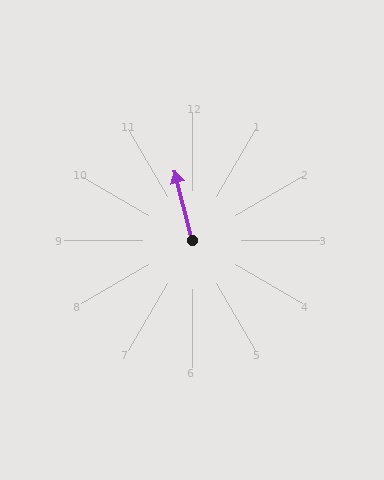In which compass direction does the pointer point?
North.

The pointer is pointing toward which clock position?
Roughly 12 o'clock.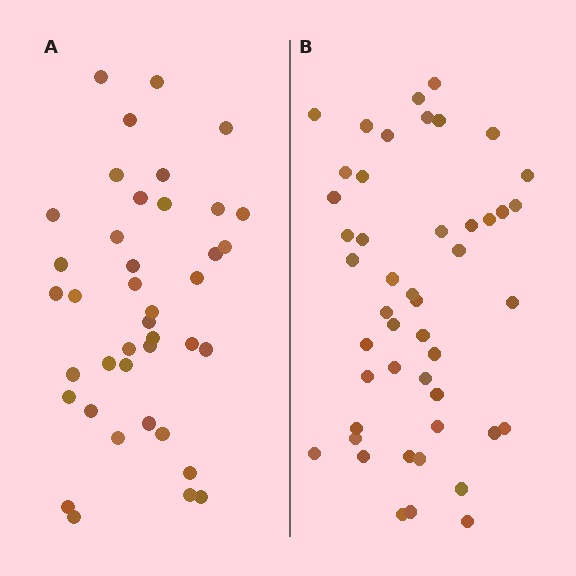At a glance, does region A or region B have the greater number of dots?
Region B (the right region) has more dots.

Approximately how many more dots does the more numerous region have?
Region B has roughly 8 or so more dots than region A.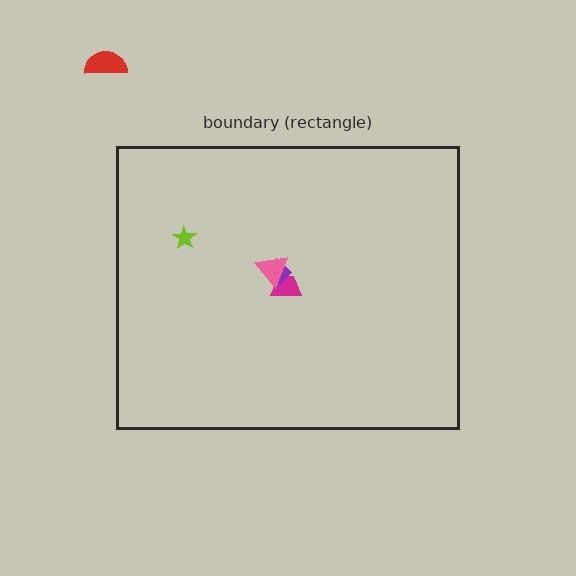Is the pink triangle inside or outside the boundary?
Inside.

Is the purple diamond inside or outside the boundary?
Inside.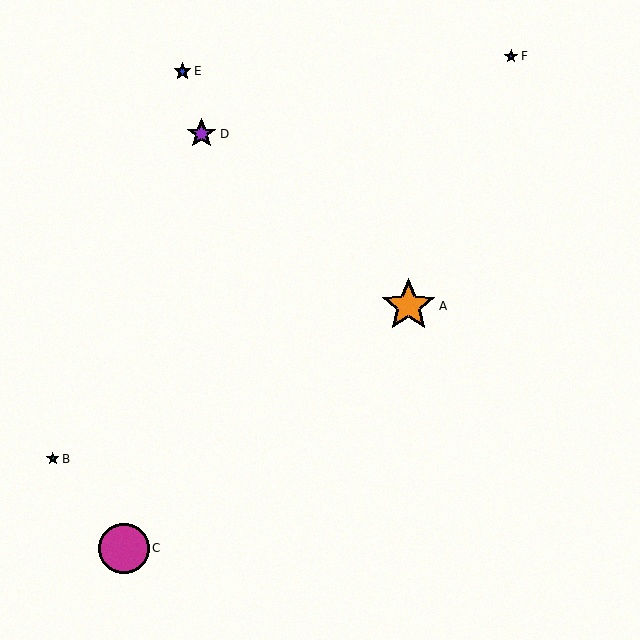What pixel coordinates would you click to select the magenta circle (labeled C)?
Click at (124, 548) to select the magenta circle C.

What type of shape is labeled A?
Shape A is an orange star.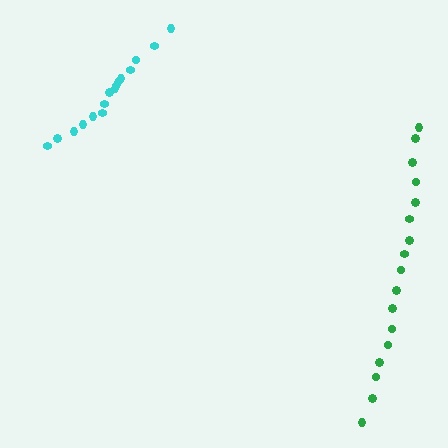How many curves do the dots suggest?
There are 2 distinct paths.